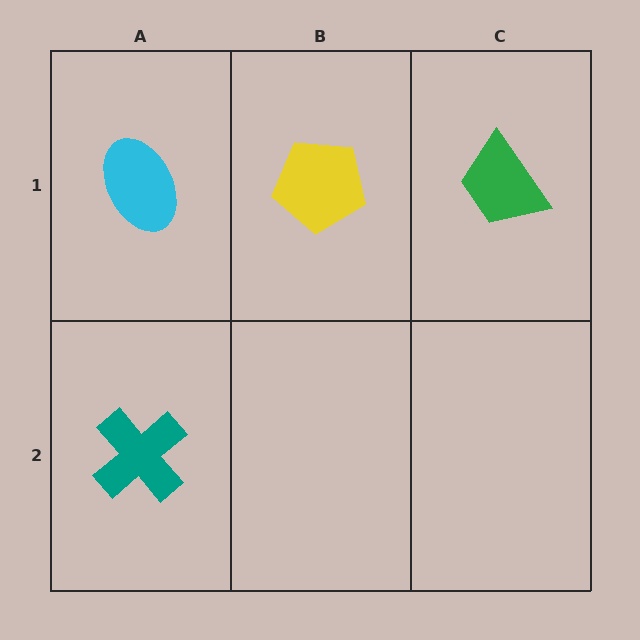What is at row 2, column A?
A teal cross.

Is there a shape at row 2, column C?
No, that cell is empty.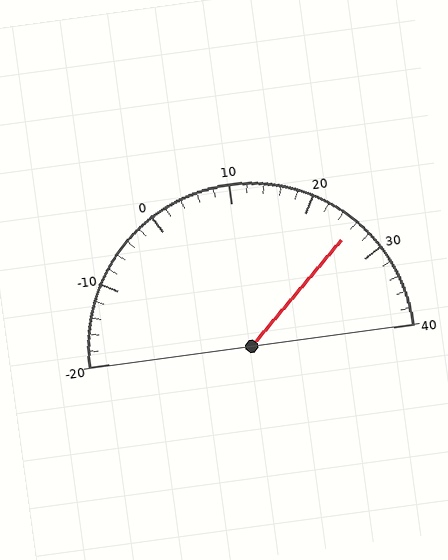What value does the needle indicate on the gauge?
The needle indicates approximately 26.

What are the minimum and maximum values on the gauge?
The gauge ranges from -20 to 40.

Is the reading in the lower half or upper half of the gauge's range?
The reading is in the upper half of the range (-20 to 40).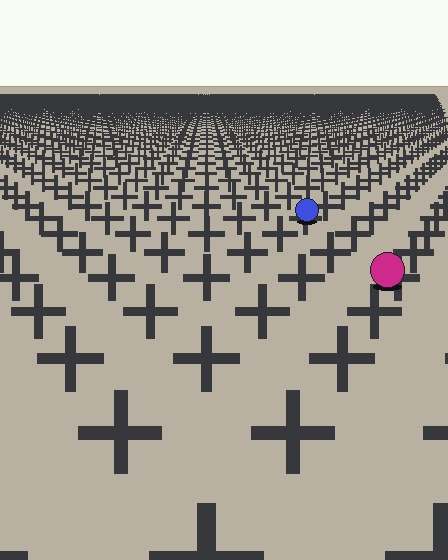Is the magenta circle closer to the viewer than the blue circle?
Yes. The magenta circle is closer — you can tell from the texture gradient: the ground texture is coarser near it.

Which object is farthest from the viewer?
The blue circle is farthest from the viewer. It appears smaller and the ground texture around it is denser.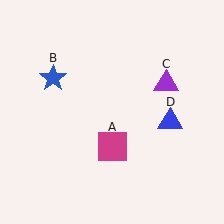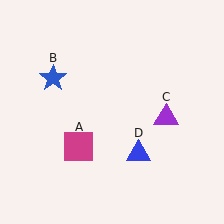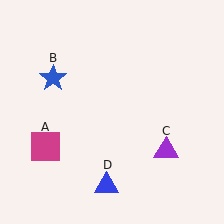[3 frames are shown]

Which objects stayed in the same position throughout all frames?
Blue star (object B) remained stationary.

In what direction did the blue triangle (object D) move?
The blue triangle (object D) moved down and to the left.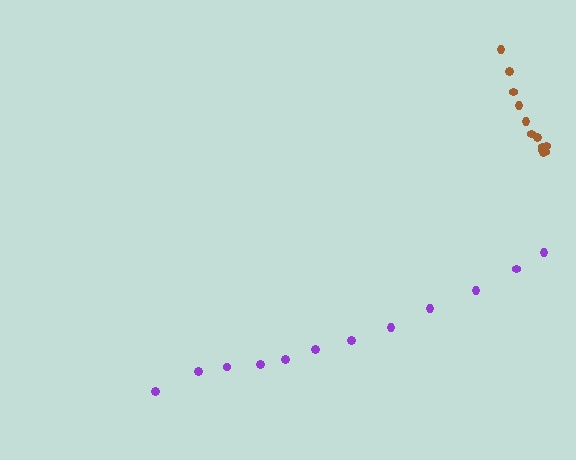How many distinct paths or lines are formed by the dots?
There are 2 distinct paths.